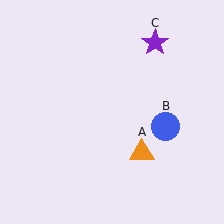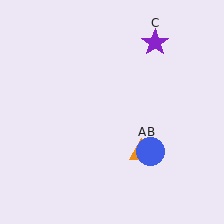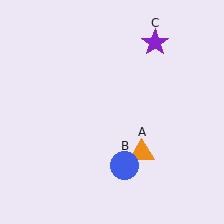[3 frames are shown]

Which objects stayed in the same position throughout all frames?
Orange triangle (object A) and purple star (object C) remained stationary.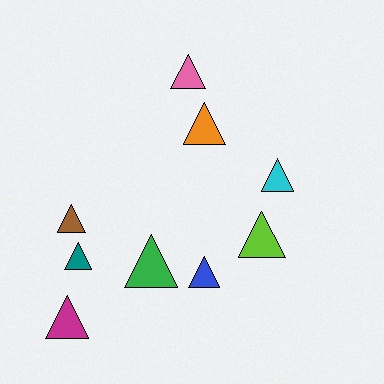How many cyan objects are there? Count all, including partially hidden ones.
There is 1 cyan object.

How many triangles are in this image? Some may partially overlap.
There are 9 triangles.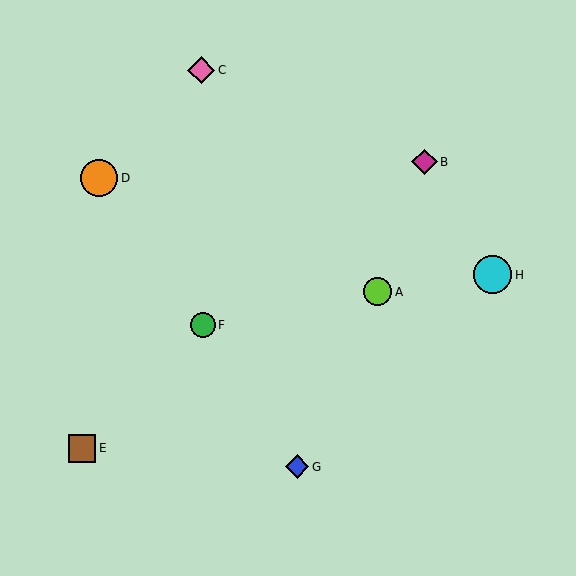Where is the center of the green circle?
The center of the green circle is at (203, 325).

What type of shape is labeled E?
Shape E is a brown square.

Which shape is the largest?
The cyan circle (labeled H) is the largest.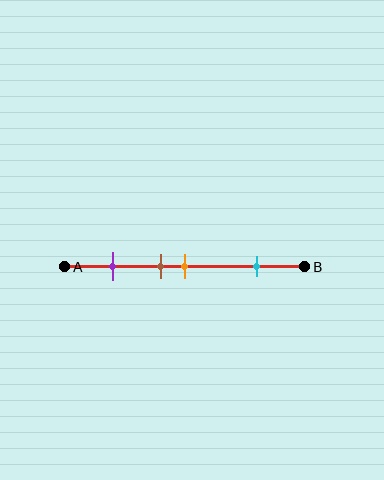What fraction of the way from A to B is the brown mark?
The brown mark is approximately 40% (0.4) of the way from A to B.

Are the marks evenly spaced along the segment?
No, the marks are not evenly spaced.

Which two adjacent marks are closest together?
The brown and orange marks are the closest adjacent pair.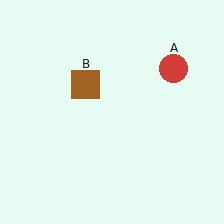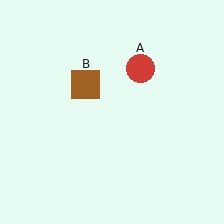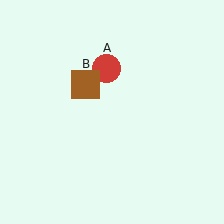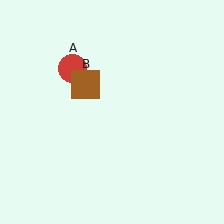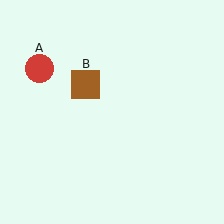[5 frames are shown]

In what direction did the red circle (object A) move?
The red circle (object A) moved left.